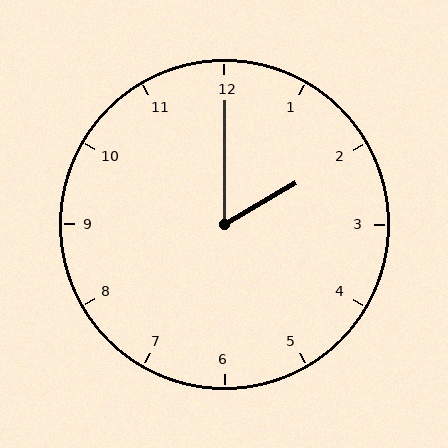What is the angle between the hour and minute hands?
Approximately 60 degrees.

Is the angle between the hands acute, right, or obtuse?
It is acute.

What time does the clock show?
2:00.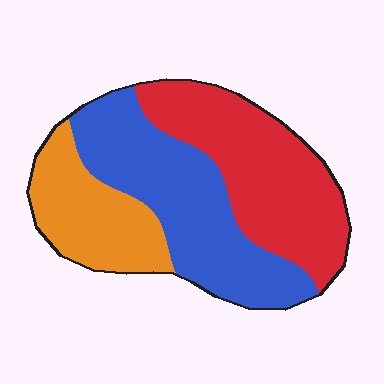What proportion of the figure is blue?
Blue takes up between a quarter and a half of the figure.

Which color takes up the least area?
Orange, at roughly 25%.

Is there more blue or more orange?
Blue.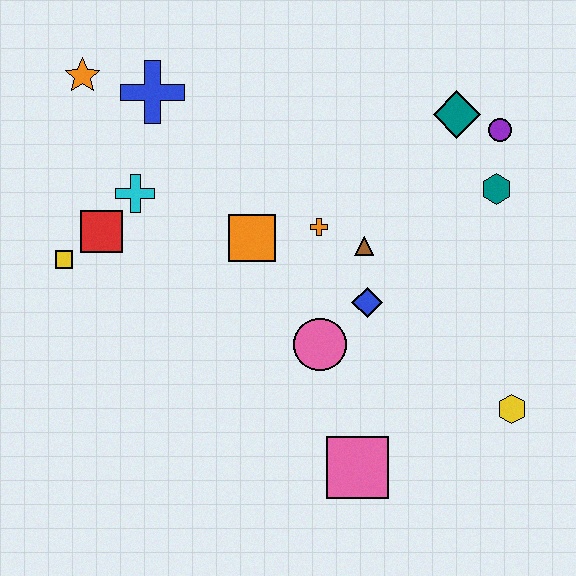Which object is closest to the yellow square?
The red square is closest to the yellow square.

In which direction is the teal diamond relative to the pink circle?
The teal diamond is above the pink circle.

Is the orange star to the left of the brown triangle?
Yes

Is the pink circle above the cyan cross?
No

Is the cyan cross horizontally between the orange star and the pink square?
Yes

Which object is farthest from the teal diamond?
The yellow square is farthest from the teal diamond.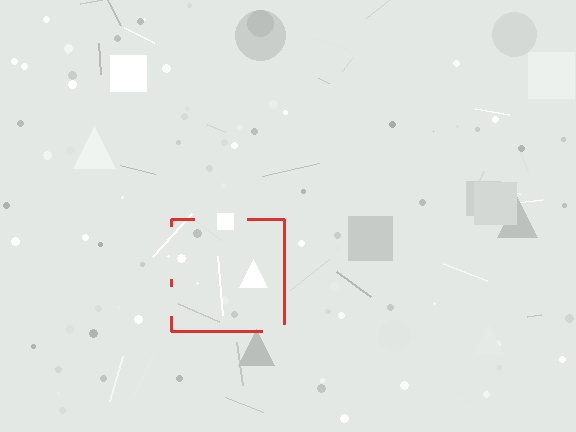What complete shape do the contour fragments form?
The contour fragments form a square.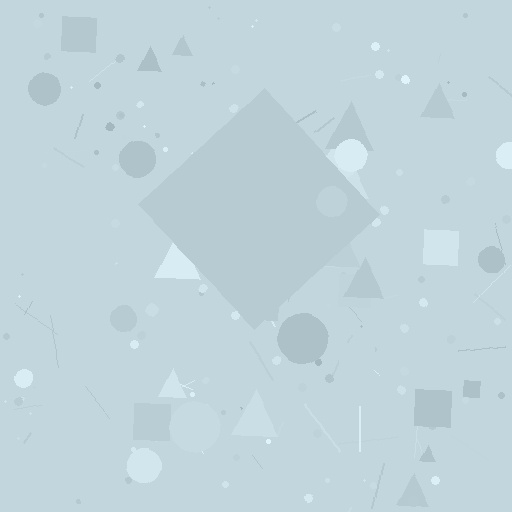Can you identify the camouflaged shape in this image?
The camouflaged shape is a diamond.